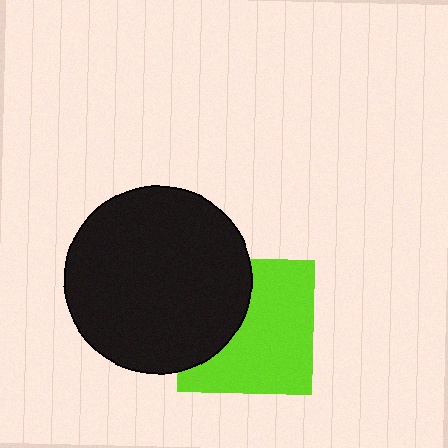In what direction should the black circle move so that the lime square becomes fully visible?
The black circle should move left. That is the shortest direction to clear the overlap and leave the lime square fully visible.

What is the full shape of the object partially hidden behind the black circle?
The partially hidden object is a lime square.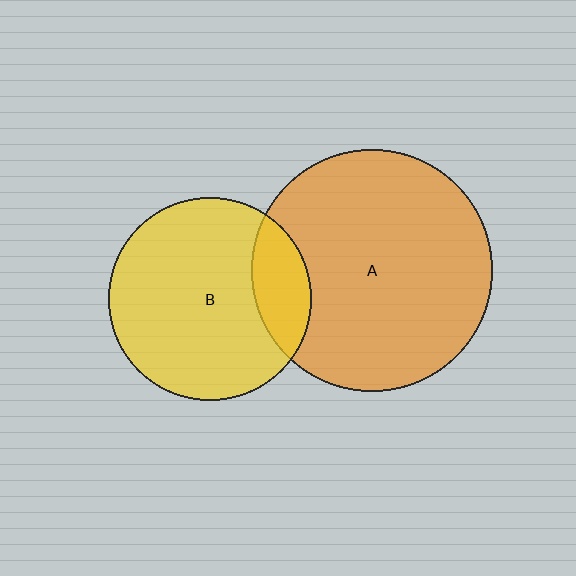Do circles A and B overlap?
Yes.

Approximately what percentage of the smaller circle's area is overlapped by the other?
Approximately 20%.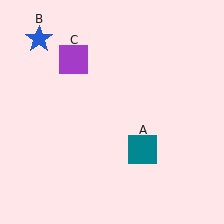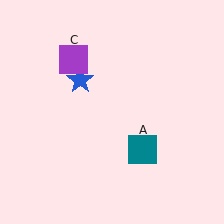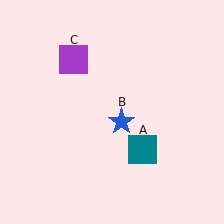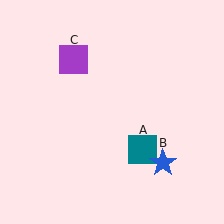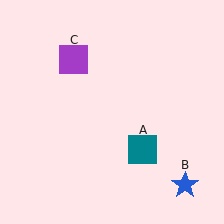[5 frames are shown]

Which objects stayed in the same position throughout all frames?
Teal square (object A) and purple square (object C) remained stationary.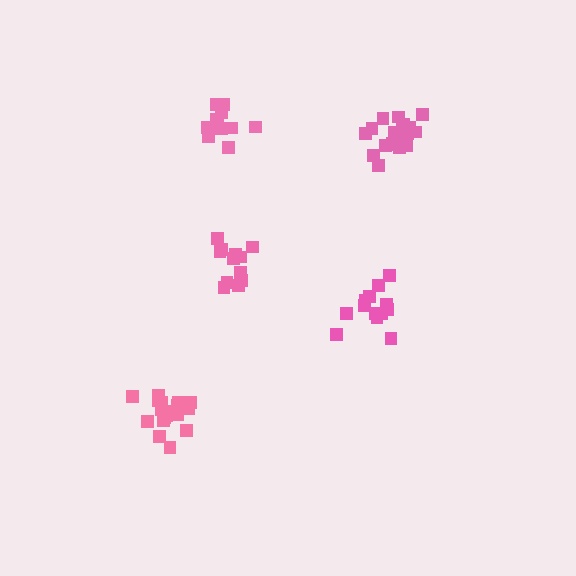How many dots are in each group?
Group 1: 13 dots, Group 2: 18 dots, Group 3: 13 dots, Group 4: 14 dots, Group 5: 19 dots (77 total).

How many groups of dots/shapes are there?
There are 5 groups.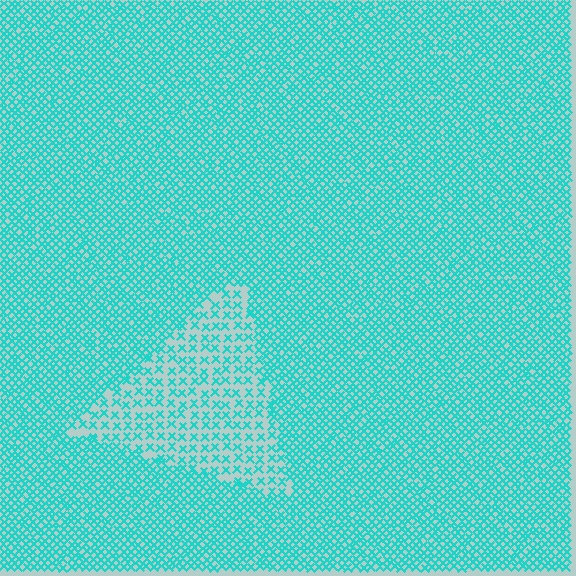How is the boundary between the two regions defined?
The boundary is defined by a change in element density (approximately 2.2x ratio). All elements are the same color, size, and shape.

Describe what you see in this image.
The image contains small cyan elements arranged at two different densities. A triangle-shaped region is visible where the elements are less densely packed than the surrounding area.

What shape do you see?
I see a triangle.